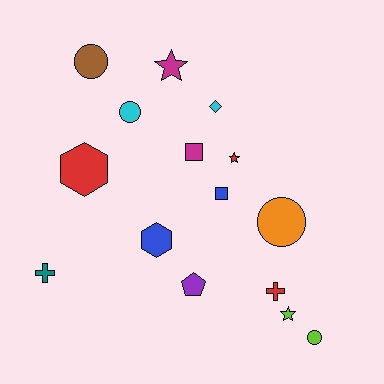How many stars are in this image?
There are 3 stars.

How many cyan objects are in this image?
There are 2 cyan objects.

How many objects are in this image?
There are 15 objects.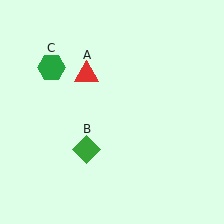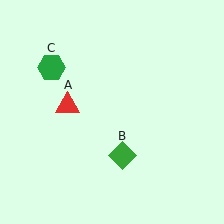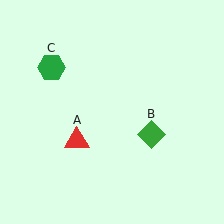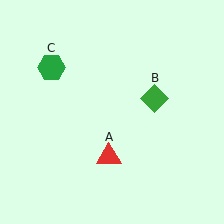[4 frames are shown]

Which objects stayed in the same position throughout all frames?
Green hexagon (object C) remained stationary.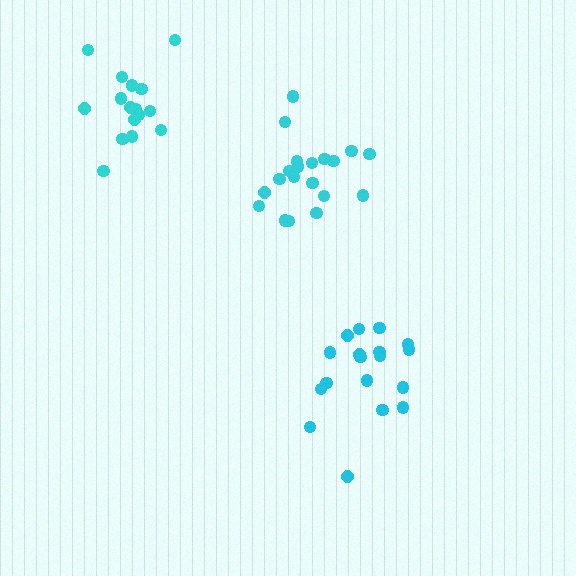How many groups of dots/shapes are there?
There are 3 groups.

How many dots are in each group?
Group 1: 18 dots, Group 2: 20 dots, Group 3: 16 dots (54 total).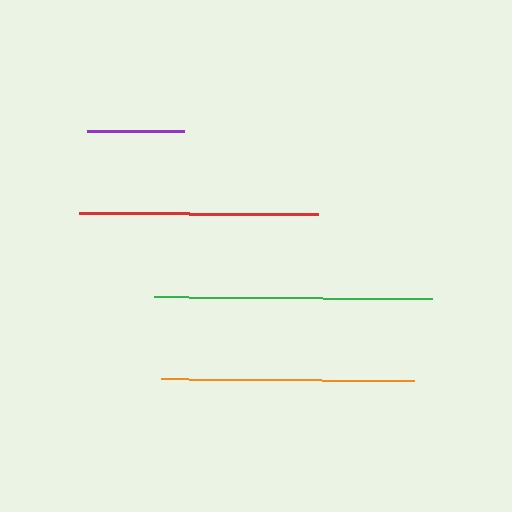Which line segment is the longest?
The green line is the longest at approximately 278 pixels.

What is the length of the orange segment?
The orange segment is approximately 253 pixels long.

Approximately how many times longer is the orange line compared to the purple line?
The orange line is approximately 2.6 times the length of the purple line.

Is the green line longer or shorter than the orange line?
The green line is longer than the orange line.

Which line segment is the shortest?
The purple line is the shortest at approximately 97 pixels.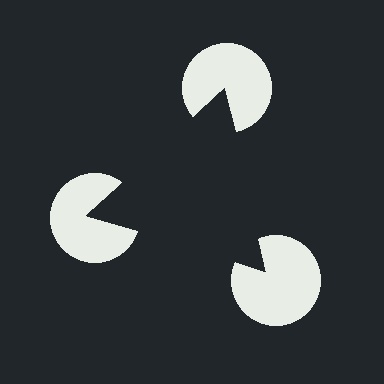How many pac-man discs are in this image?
There are 3 — one at each vertex of the illusory triangle.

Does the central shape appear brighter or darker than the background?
It typically appears slightly darker than the background, even though no actual brightness change is drawn.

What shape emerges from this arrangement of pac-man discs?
An illusory triangle — its edges are inferred from the aligned wedge cuts in the pac-man discs, not physically drawn.